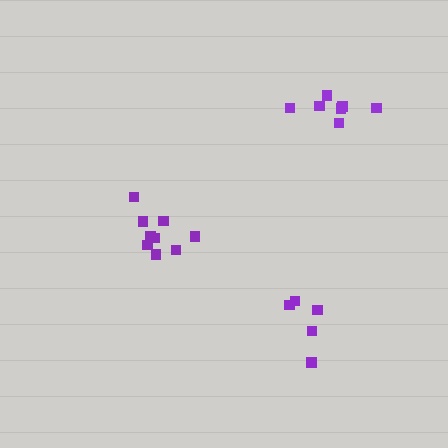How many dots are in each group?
Group 1: 7 dots, Group 2: 9 dots, Group 3: 5 dots (21 total).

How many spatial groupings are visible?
There are 3 spatial groupings.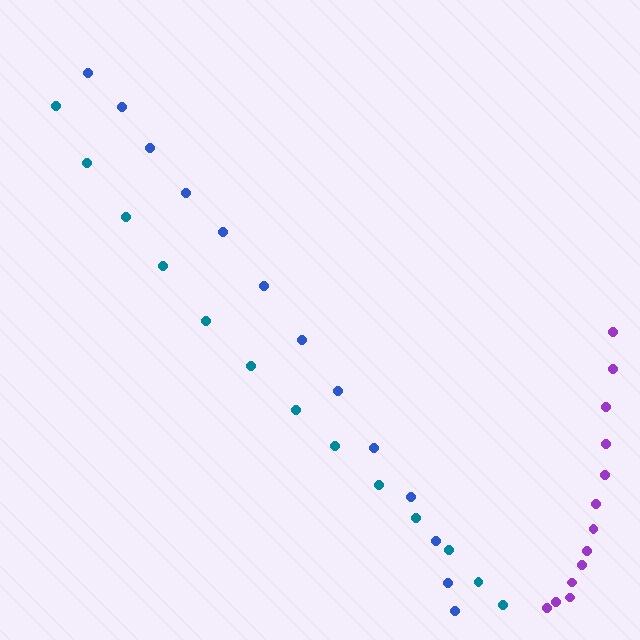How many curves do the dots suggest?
There are 3 distinct paths.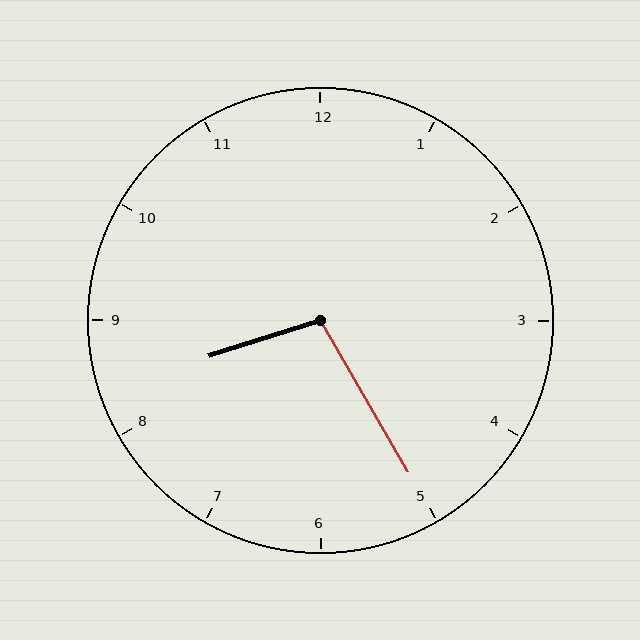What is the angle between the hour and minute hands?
Approximately 102 degrees.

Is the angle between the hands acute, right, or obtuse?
It is obtuse.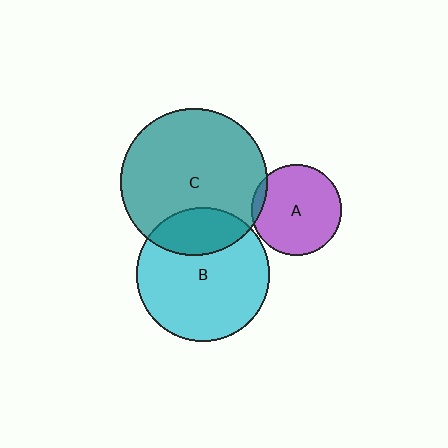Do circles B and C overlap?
Yes.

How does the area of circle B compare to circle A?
Approximately 2.2 times.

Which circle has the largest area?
Circle C (teal).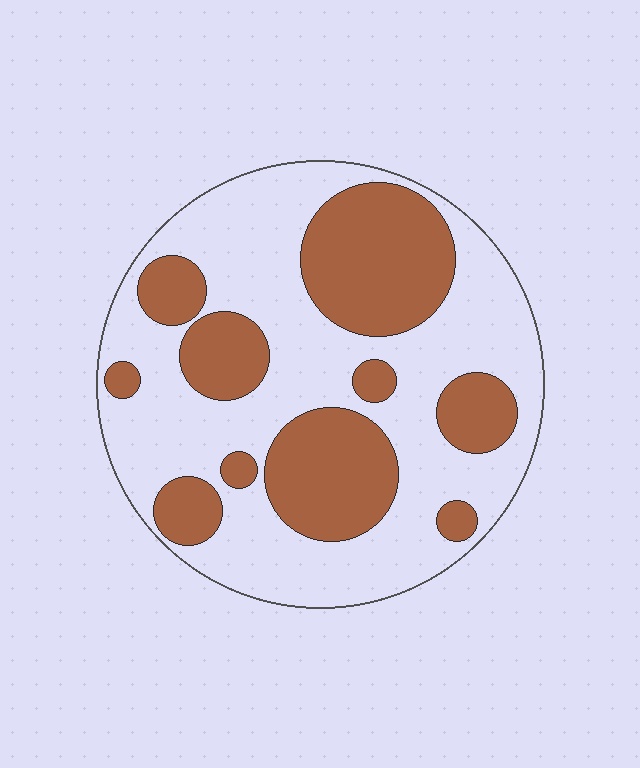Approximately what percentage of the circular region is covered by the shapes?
Approximately 35%.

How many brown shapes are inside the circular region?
10.